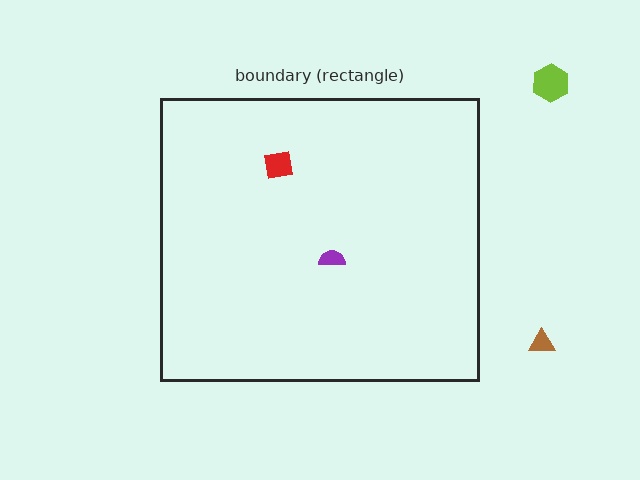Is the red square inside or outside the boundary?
Inside.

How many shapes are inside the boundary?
2 inside, 2 outside.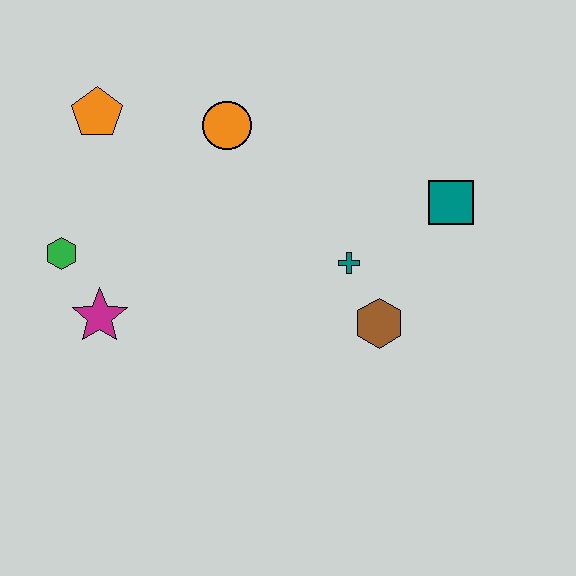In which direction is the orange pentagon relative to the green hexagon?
The orange pentagon is above the green hexagon.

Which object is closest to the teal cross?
The brown hexagon is closest to the teal cross.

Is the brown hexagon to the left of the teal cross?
No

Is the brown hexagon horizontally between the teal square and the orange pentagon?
Yes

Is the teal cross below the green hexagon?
Yes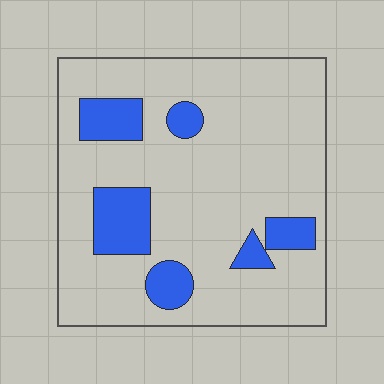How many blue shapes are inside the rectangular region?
6.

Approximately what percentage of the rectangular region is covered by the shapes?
Approximately 15%.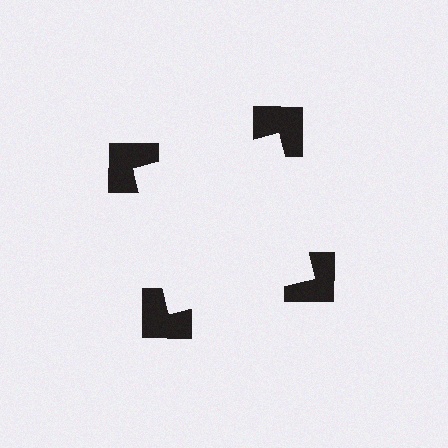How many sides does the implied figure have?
4 sides.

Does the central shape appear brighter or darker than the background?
It typically appears slightly brighter than the background, even though no actual brightness change is drawn.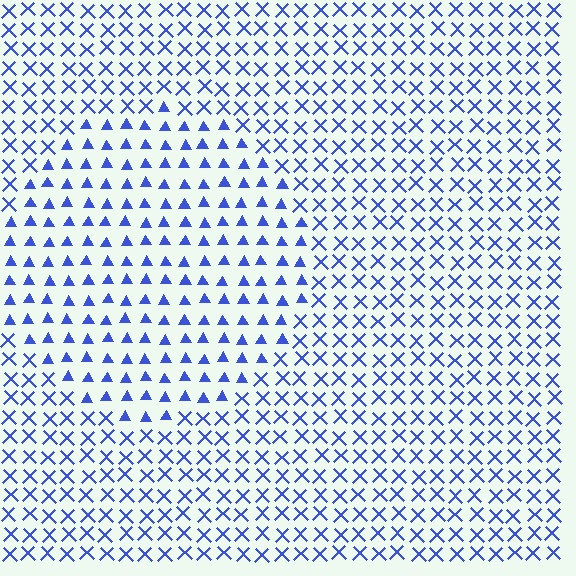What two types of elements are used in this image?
The image uses triangles inside the circle region and X marks outside it.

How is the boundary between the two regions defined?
The boundary is defined by a change in element shape: triangles inside vs. X marks outside. All elements share the same color and spacing.